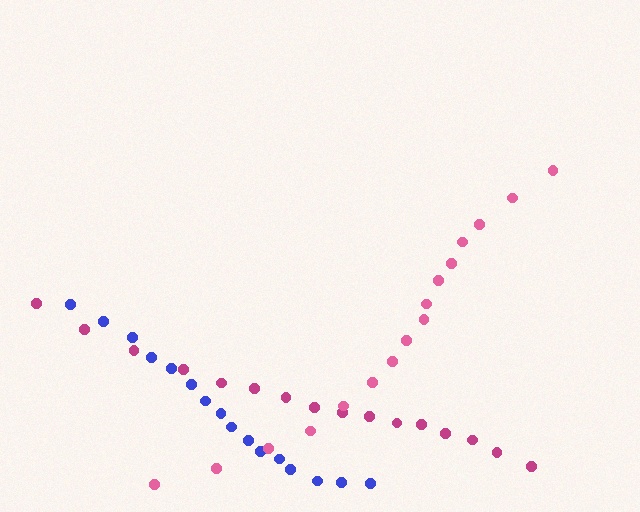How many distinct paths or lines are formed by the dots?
There are 3 distinct paths.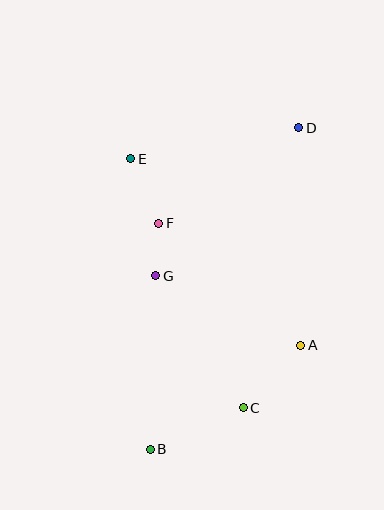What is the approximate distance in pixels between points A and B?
The distance between A and B is approximately 183 pixels.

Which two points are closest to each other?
Points F and G are closest to each other.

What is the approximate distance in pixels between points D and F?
The distance between D and F is approximately 169 pixels.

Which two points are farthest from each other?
Points B and D are farthest from each other.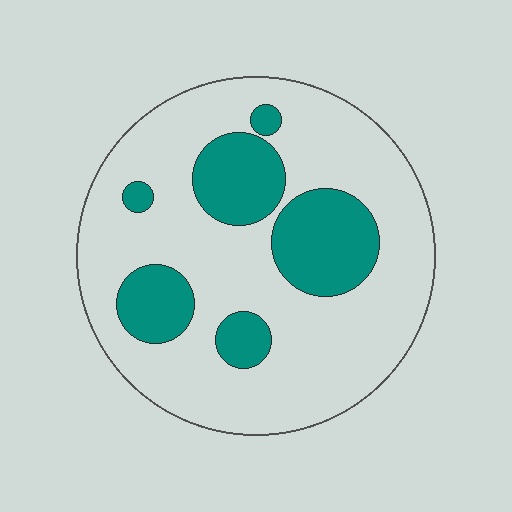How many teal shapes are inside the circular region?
6.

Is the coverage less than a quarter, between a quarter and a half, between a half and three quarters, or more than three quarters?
Less than a quarter.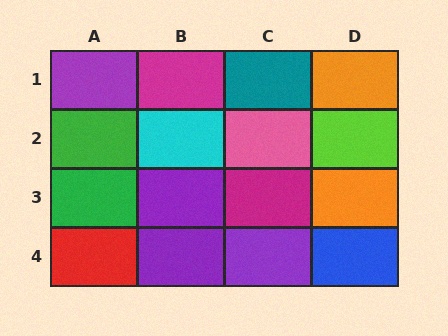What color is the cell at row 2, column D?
Lime.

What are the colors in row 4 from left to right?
Red, purple, purple, blue.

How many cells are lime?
1 cell is lime.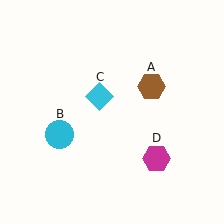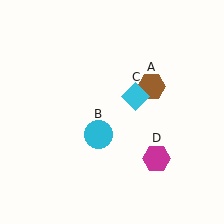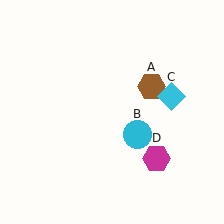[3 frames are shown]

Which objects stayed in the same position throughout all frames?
Brown hexagon (object A) and magenta hexagon (object D) remained stationary.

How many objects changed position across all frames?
2 objects changed position: cyan circle (object B), cyan diamond (object C).